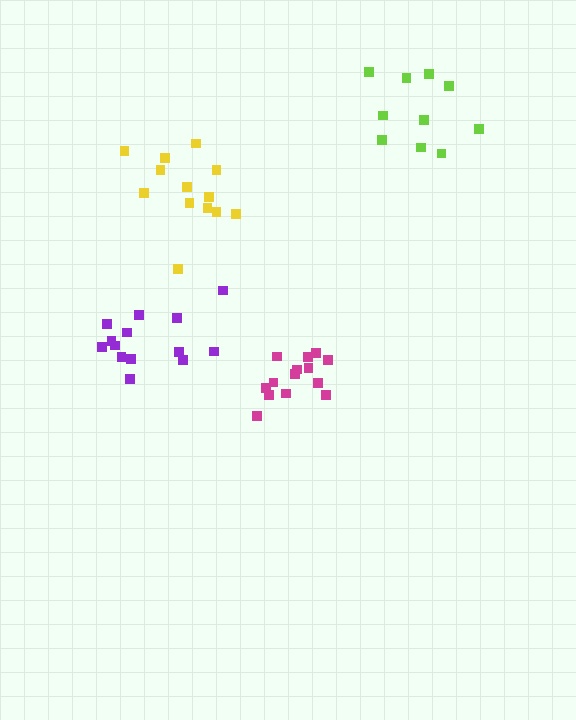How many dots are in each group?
Group 1: 14 dots, Group 2: 10 dots, Group 3: 13 dots, Group 4: 14 dots (51 total).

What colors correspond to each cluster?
The clusters are colored: magenta, lime, yellow, purple.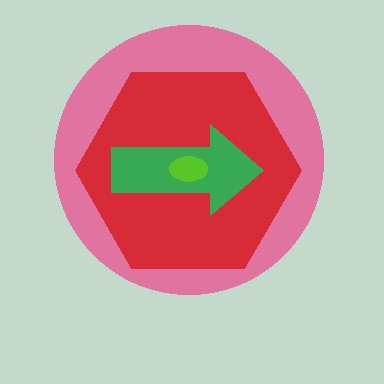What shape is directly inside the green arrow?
The lime ellipse.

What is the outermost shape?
The pink circle.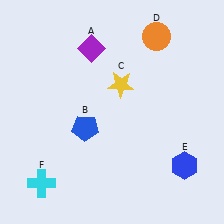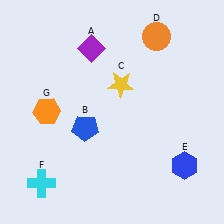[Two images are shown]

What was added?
An orange hexagon (G) was added in Image 2.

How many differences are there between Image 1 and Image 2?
There is 1 difference between the two images.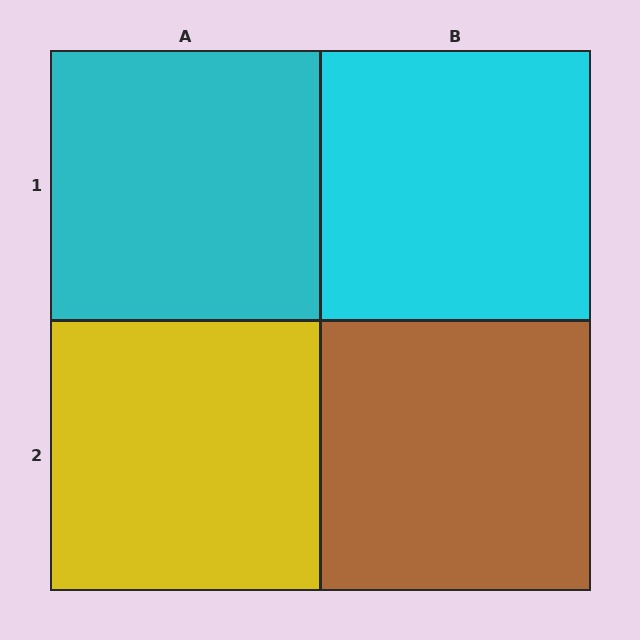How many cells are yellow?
1 cell is yellow.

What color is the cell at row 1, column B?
Cyan.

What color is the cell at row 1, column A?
Cyan.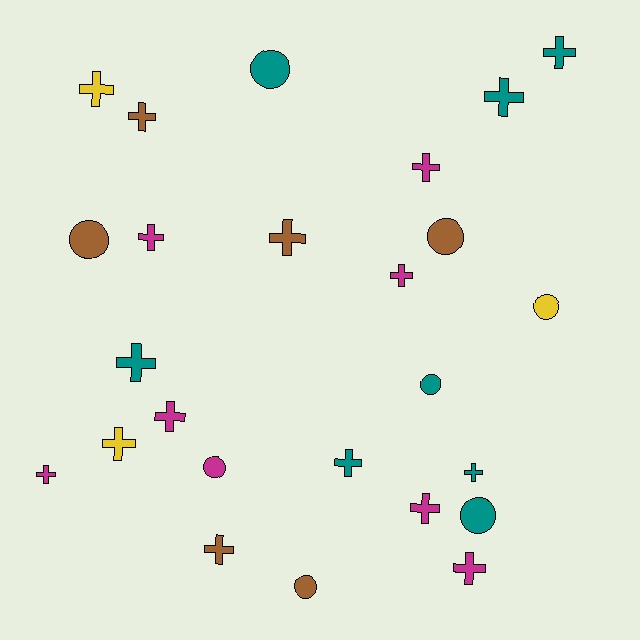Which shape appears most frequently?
Cross, with 17 objects.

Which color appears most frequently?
Teal, with 8 objects.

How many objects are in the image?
There are 25 objects.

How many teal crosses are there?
There are 5 teal crosses.